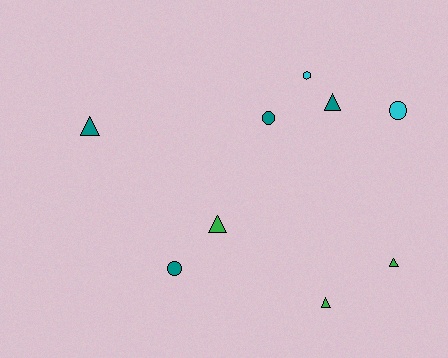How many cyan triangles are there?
There are no cyan triangles.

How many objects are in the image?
There are 9 objects.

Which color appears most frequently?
Teal, with 4 objects.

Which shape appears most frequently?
Triangle, with 5 objects.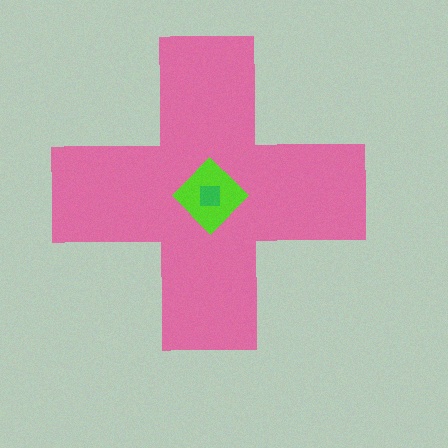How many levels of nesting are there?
3.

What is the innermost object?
The green square.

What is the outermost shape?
The pink cross.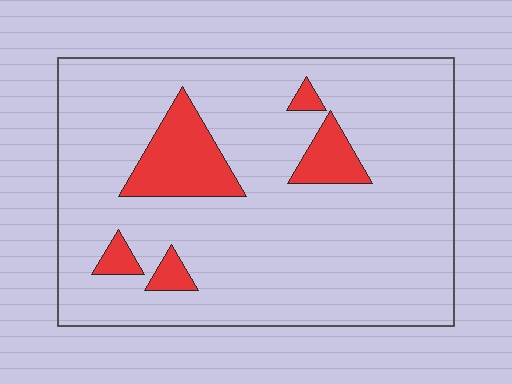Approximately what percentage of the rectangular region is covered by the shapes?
Approximately 15%.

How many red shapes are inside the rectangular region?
5.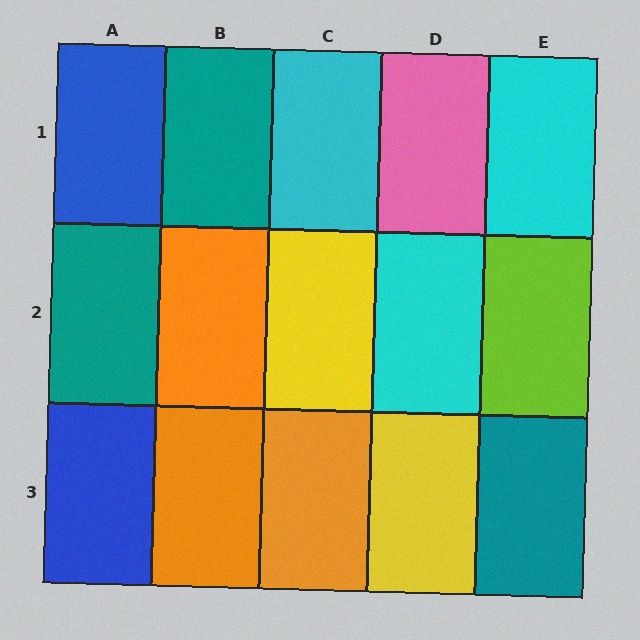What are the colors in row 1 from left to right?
Blue, teal, cyan, pink, cyan.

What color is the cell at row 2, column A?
Teal.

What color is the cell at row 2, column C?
Yellow.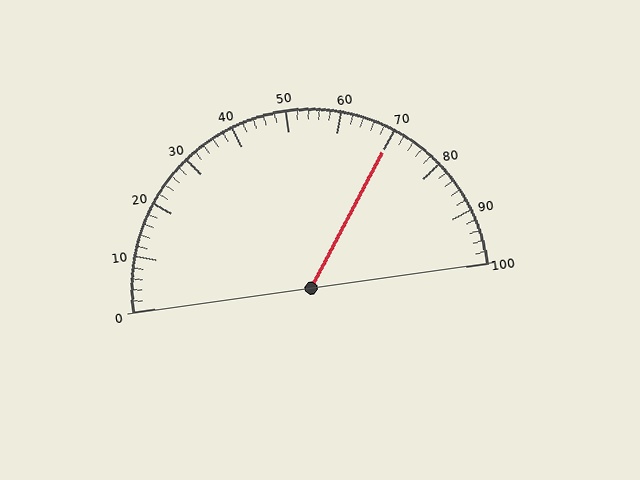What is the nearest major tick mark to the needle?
The nearest major tick mark is 70.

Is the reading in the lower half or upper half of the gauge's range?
The reading is in the upper half of the range (0 to 100).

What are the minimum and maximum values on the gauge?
The gauge ranges from 0 to 100.